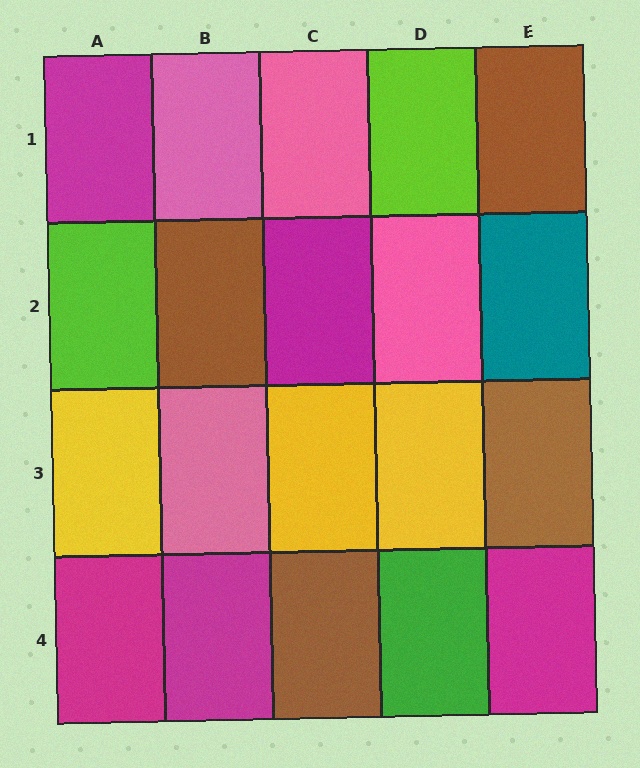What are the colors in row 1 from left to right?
Magenta, pink, pink, lime, brown.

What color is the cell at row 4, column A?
Magenta.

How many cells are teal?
1 cell is teal.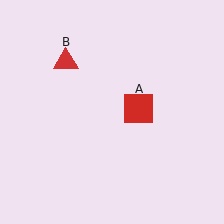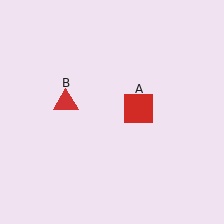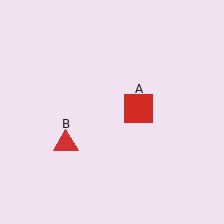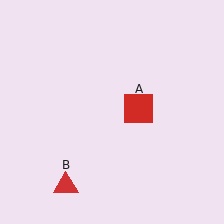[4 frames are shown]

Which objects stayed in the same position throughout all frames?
Red square (object A) remained stationary.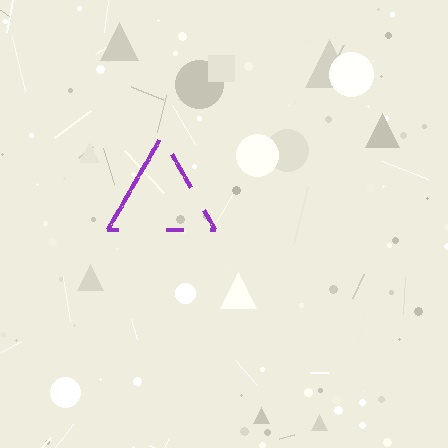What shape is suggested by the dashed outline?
The dashed outline suggests a triangle.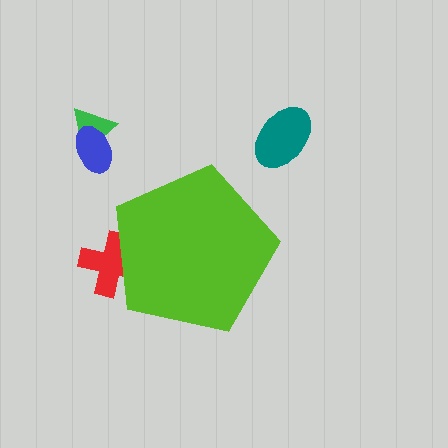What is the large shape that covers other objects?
A lime pentagon.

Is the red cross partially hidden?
Yes, the red cross is partially hidden behind the lime pentagon.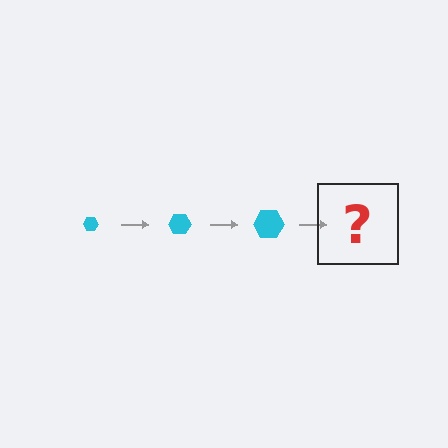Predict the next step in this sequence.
The next step is a cyan hexagon, larger than the previous one.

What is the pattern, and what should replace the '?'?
The pattern is that the hexagon gets progressively larger each step. The '?' should be a cyan hexagon, larger than the previous one.